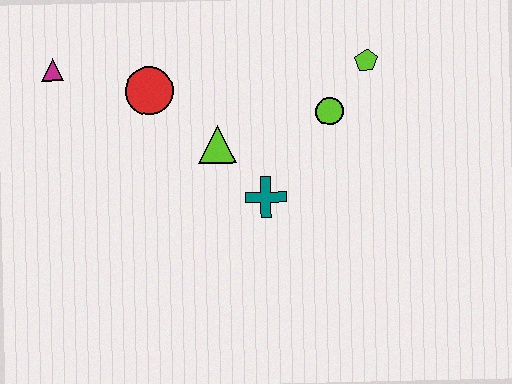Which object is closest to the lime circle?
The lime pentagon is closest to the lime circle.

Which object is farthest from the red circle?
The lime pentagon is farthest from the red circle.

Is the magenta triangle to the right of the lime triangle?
No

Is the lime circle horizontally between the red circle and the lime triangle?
No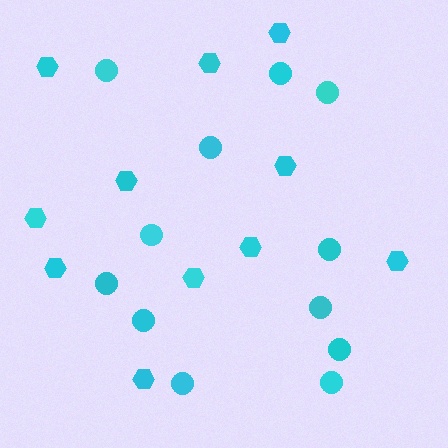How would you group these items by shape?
There are 2 groups: one group of hexagons (11) and one group of circles (12).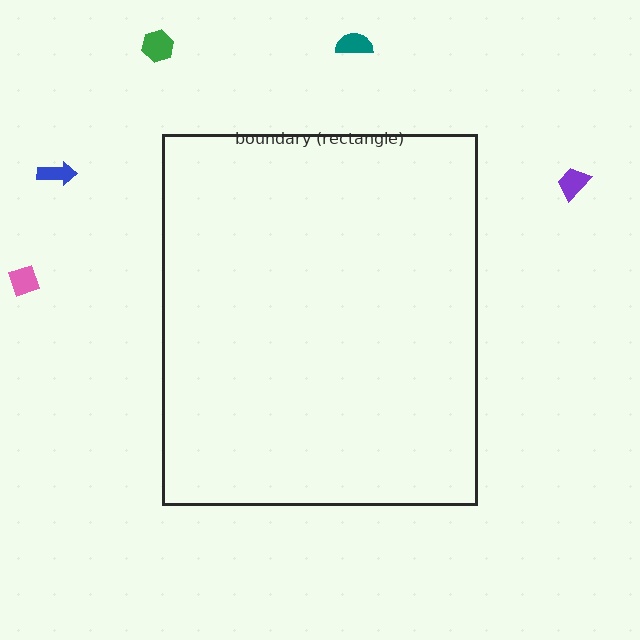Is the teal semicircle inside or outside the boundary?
Outside.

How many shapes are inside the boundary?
0 inside, 5 outside.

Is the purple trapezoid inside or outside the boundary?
Outside.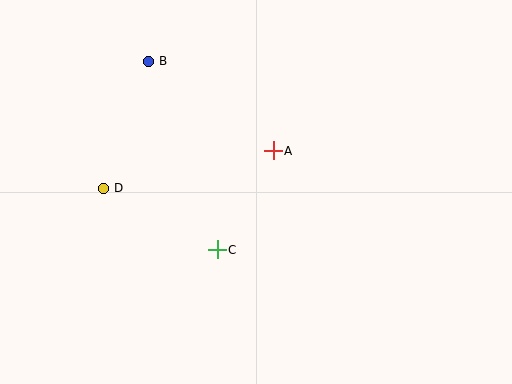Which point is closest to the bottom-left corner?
Point D is closest to the bottom-left corner.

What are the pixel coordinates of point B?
Point B is at (148, 61).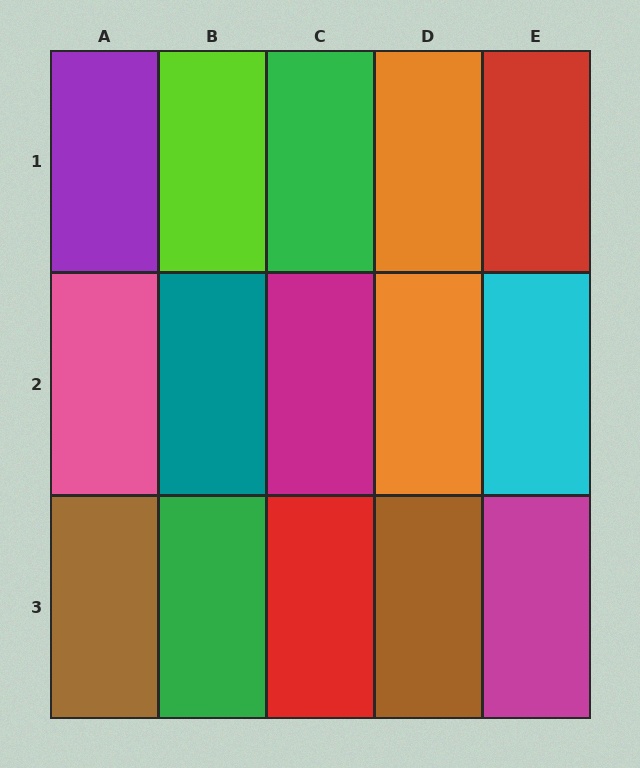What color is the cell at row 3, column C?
Red.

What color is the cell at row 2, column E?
Cyan.